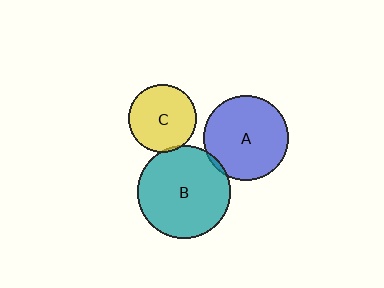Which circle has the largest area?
Circle B (teal).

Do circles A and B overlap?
Yes.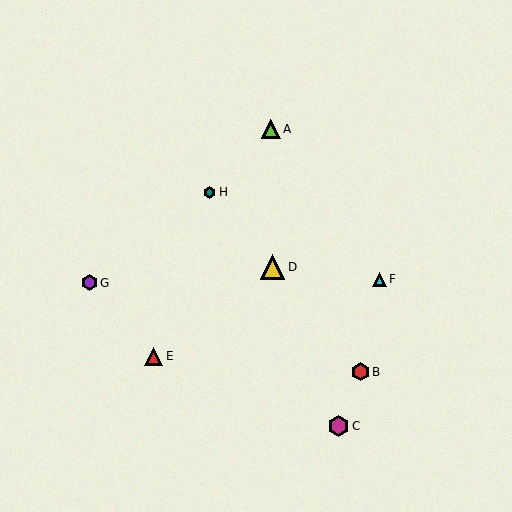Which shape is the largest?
The yellow triangle (labeled D) is the largest.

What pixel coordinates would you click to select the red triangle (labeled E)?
Click at (154, 356) to select the red triangle E.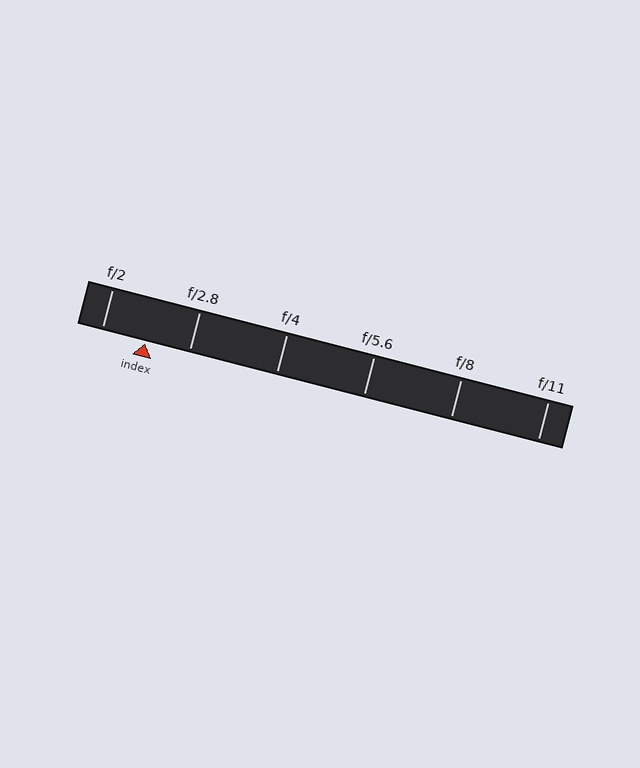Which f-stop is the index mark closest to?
The index mark is closest to f/2.8.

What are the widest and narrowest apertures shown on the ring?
The widest aperture shown is f/2 and the narrowest is f/11.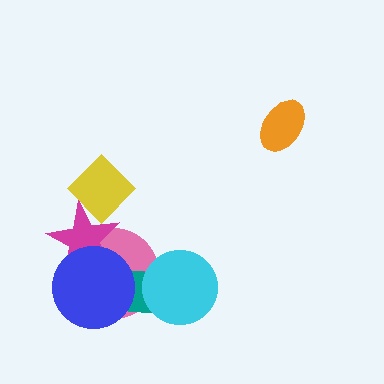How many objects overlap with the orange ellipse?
0 objects overlap with the orange ellipse.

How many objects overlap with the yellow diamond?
1 object overlaps with the yellow diamond.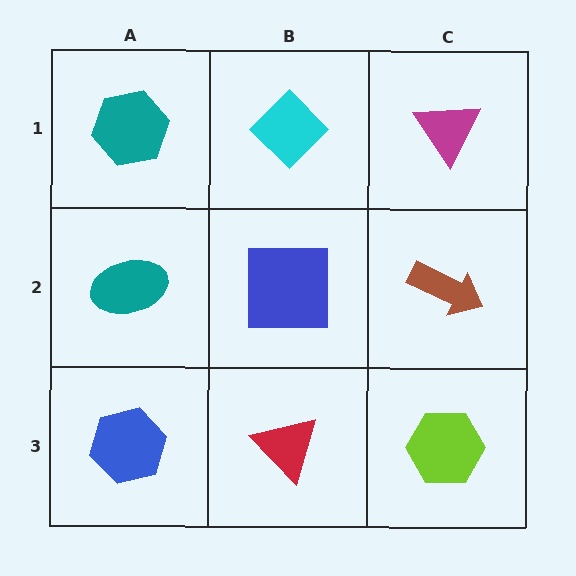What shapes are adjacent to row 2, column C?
A magenta triangle (row 1, column C), a lime hexagon (row 3, column C), a blue square (row 2, column B).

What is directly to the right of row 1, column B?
A magenta triangle.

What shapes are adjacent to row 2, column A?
A teal hexagon (row 1, column A), a blue hexagon (row 3, column A), a blue square (row 2, column B).